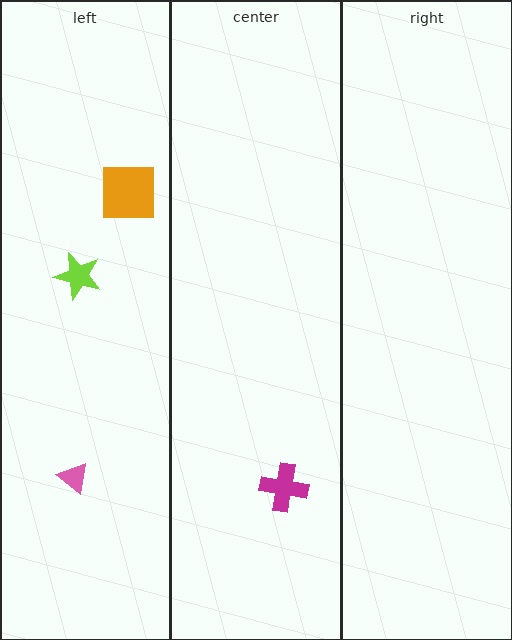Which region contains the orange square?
The left region.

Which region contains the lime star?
The left region.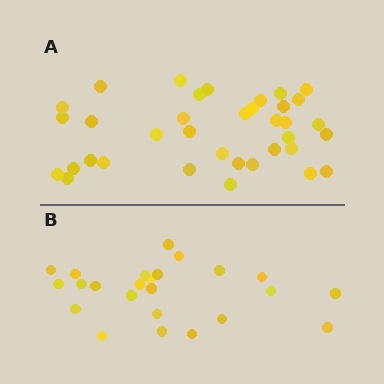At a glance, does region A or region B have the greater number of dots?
Region A (the top region) has more dots.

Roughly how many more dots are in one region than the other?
Region A has roughly 12 or so more dots than region B.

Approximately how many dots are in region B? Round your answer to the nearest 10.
About 20 dots. (The exact count is 24, which rounds to 20.)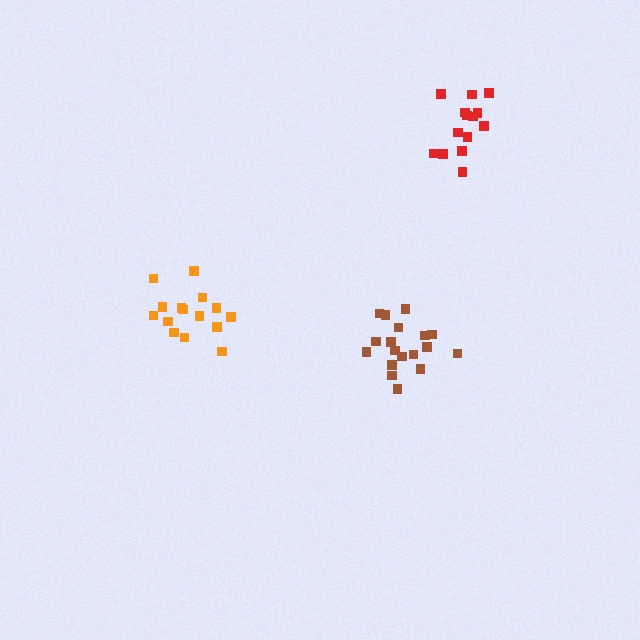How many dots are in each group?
Group 1: 18 dots, Group 2: 15 dots, Group 3: 14 dots (47 total).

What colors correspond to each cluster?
The clusters are colored: brown, orange, red.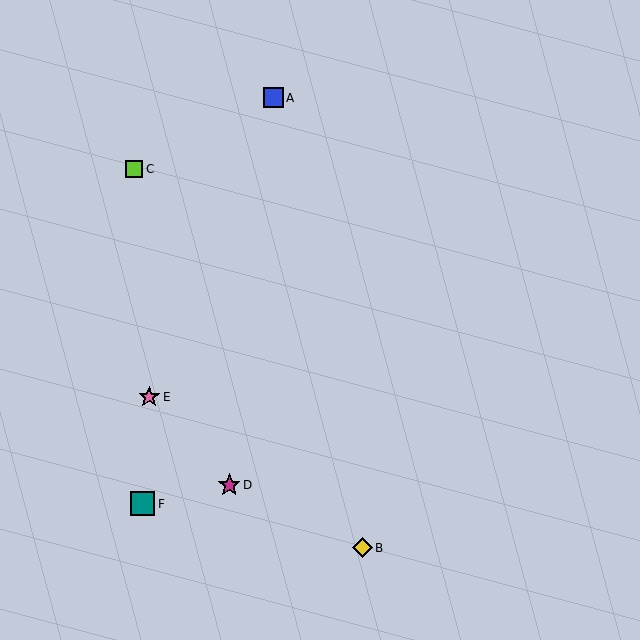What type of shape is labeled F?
Shape F is a teal square.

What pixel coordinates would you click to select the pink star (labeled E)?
Click at (149, 397) to select the pink star E.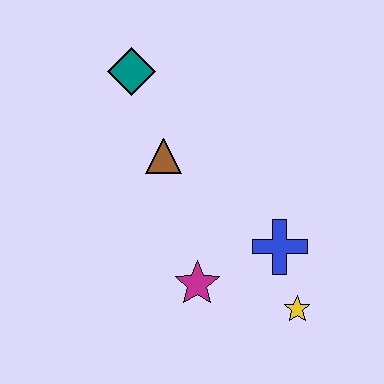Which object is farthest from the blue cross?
The teal diamond is farthest from the blue cross.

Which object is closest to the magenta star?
The blue cross is closest to the magenta star.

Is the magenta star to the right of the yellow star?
No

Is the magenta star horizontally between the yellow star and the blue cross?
No